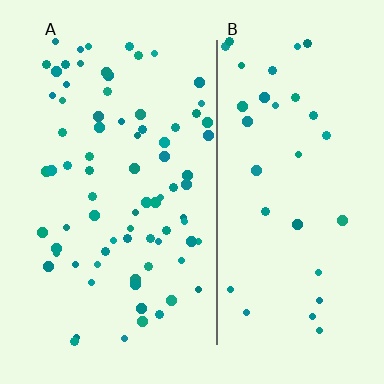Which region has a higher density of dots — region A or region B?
A (the left).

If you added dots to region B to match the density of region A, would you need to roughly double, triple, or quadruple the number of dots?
Approximately double.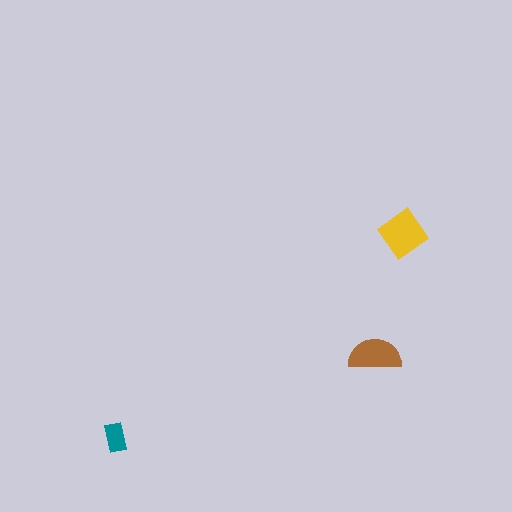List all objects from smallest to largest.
The teal rectangle, the brown semicircle, the yellow diamond.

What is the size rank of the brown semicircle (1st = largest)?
2nd.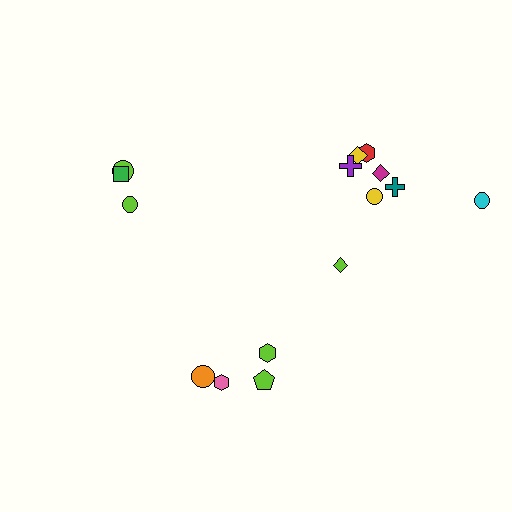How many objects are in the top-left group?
There are 3 objects.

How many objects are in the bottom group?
There are 4 objects.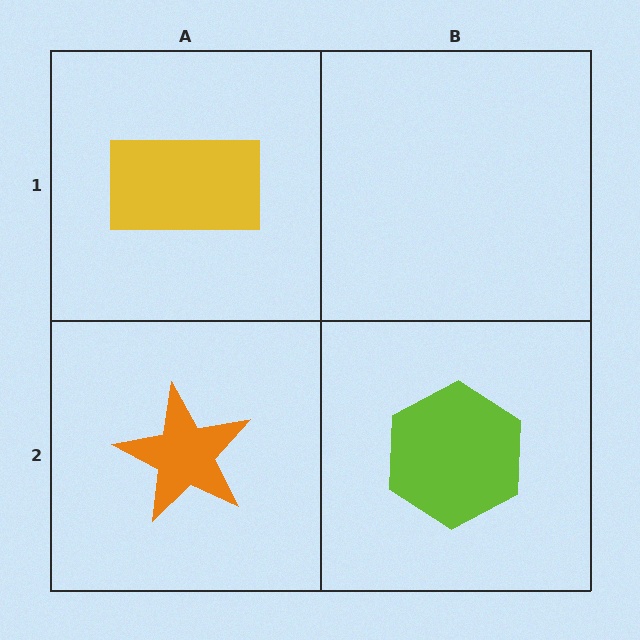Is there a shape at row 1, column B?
No, that cell is empty.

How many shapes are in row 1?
1 shape.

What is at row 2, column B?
A lime hexagon.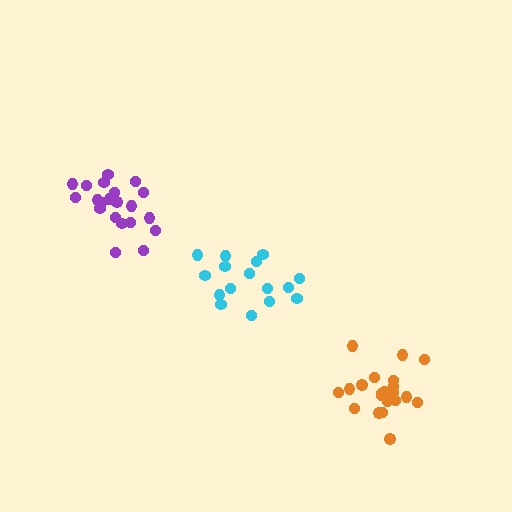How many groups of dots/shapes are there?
There are 3 groups.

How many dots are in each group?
Group 1: 21 dots, Group 2: 21 dots, Group 3: 16 dots (58 total).